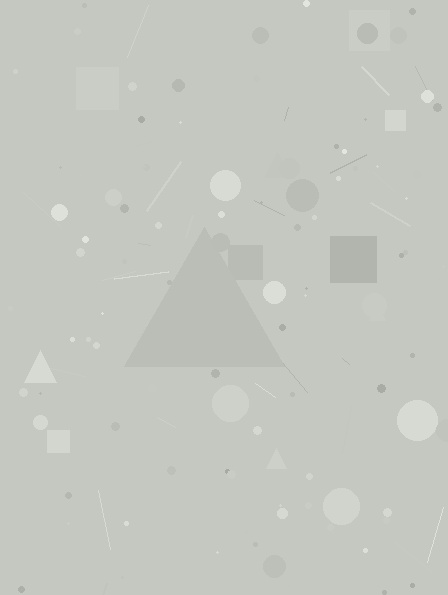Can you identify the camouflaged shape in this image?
The camouflaged shape is a triangle.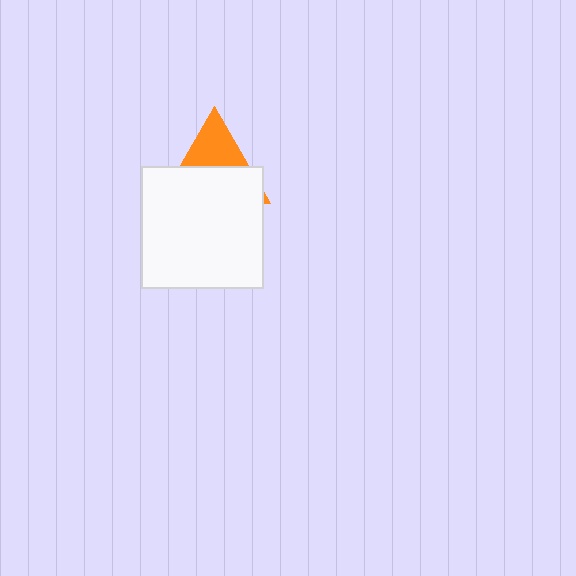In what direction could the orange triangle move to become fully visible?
The orange triangle could move up. That would shift it out from behind the white square entirely.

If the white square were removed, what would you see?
You would see the complete orange triangle.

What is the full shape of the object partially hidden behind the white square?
The partially hidden object is an orange triangle.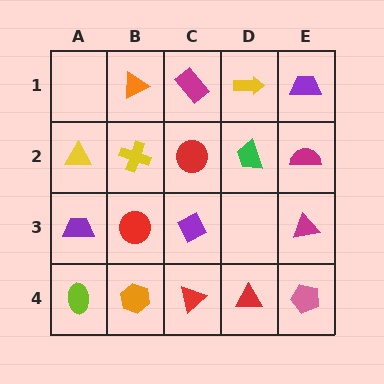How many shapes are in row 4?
5 shapes.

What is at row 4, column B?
An orange hexagon.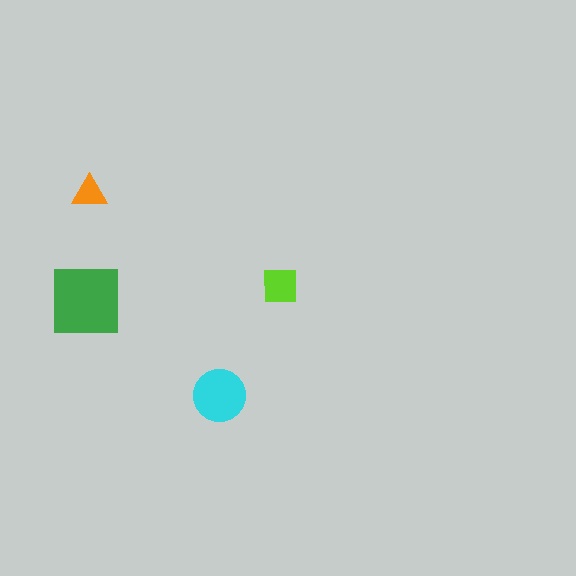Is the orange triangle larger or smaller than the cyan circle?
Smaller.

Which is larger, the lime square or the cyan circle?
The cyan circle.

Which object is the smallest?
The orange triangle.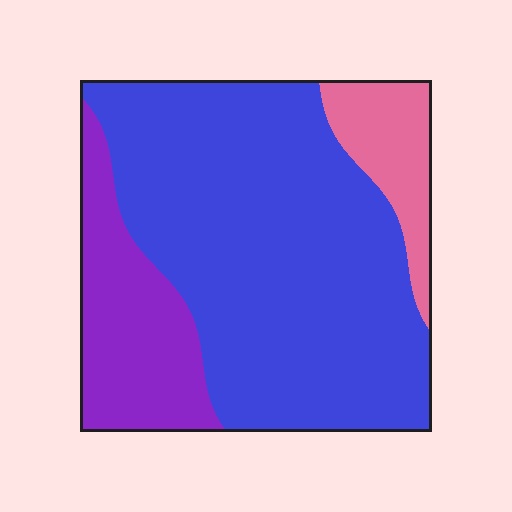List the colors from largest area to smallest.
From largest to smallest: blue, purple, pink.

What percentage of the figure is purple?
Purple takes up between a sixth and a third of the figure.